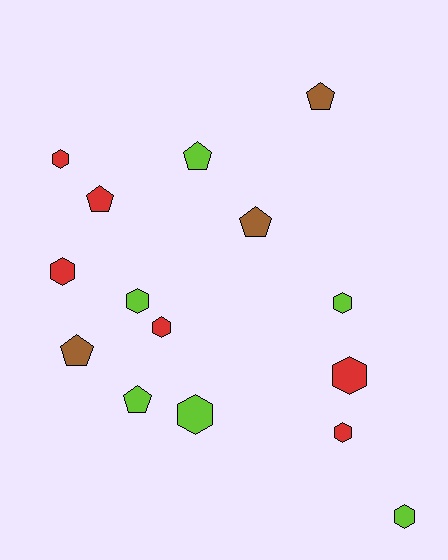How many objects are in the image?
There are 15 objects.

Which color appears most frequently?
Red, with 6 objects.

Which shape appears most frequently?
Hexagon, with 9 objects.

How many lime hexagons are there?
There are 4 lime hexagons.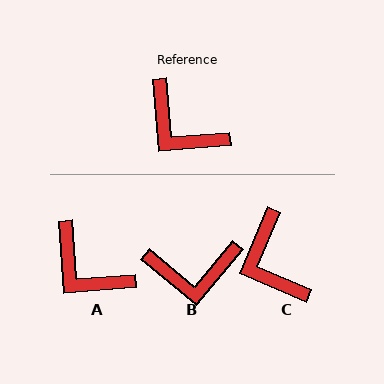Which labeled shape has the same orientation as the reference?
A.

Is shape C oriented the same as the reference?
No, it is off by about 27 degrees.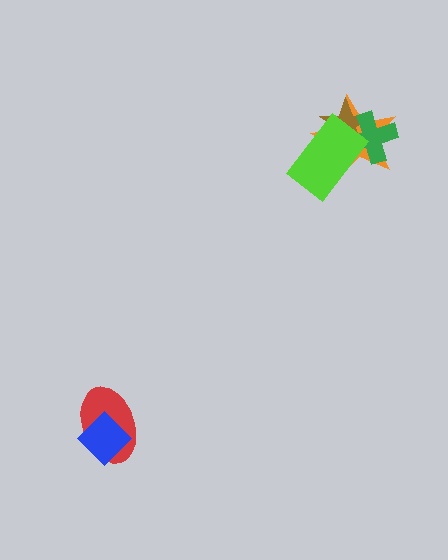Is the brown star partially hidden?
Yes, it is partially covered by another shape.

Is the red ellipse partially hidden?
Yes, it is partially covered by another shape.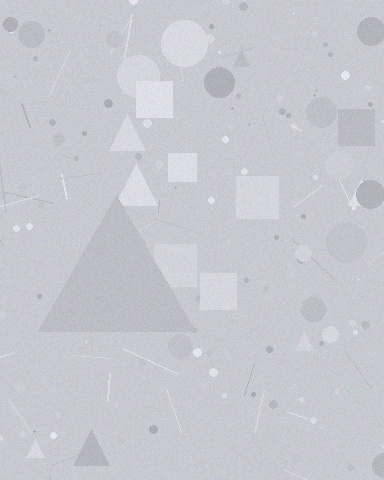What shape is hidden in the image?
A triangle is hidden in the image.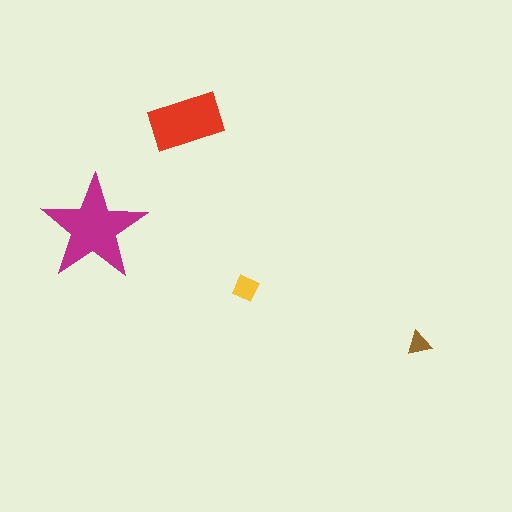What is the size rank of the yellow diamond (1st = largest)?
3rd.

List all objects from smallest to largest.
The brown triangle, the yellow diamond, the red rectangle, the magenta star.